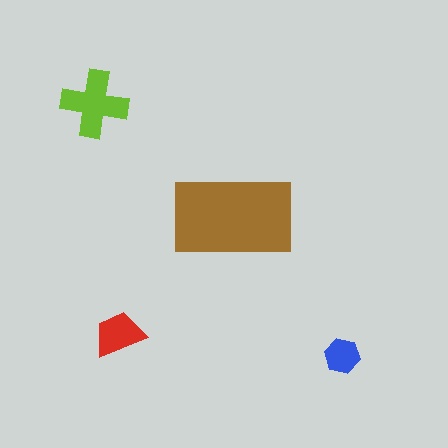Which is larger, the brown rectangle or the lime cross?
The brown rectangle.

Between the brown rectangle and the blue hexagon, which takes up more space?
The brown rectangle.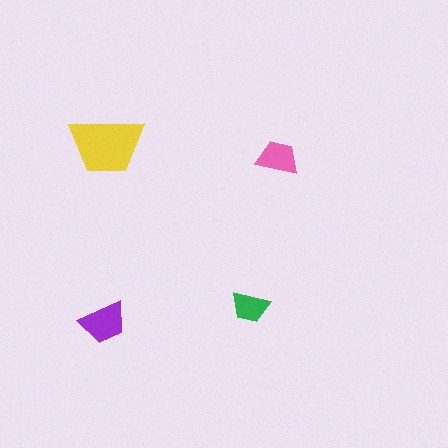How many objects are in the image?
There are 4 objects in the image.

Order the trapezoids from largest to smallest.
the yellow one, the purple one, the pink one, the green one.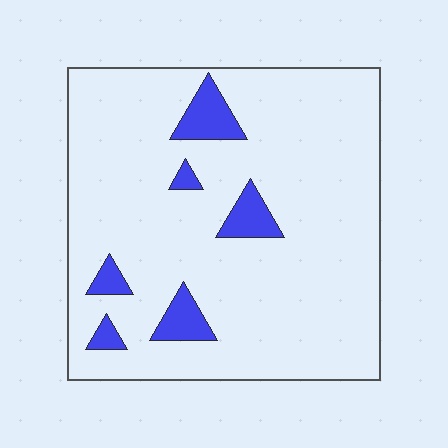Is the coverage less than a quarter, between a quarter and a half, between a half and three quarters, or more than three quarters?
Less than a quarter.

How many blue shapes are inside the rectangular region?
6.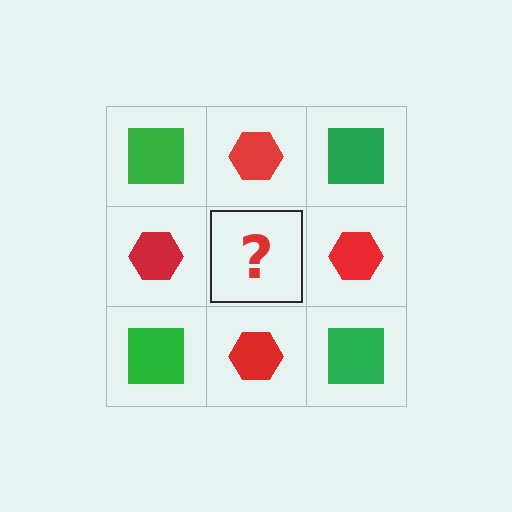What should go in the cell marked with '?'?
The missing cell should contain a green square.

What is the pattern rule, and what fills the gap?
The rule is that it alternates green square and red hexagon in a checkerboard pattern. The gap should be filled with a green square.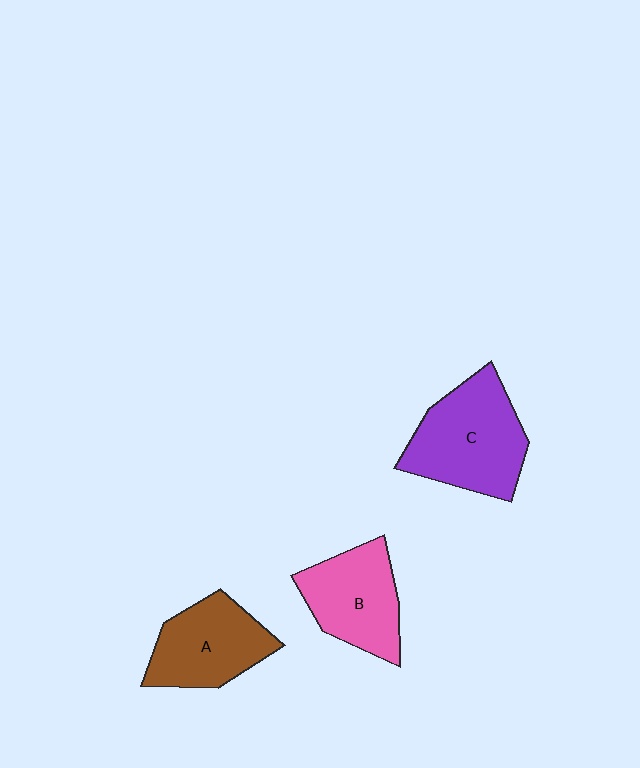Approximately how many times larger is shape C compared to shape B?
Approximately 1.3 times.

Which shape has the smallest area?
Shape A (brown).